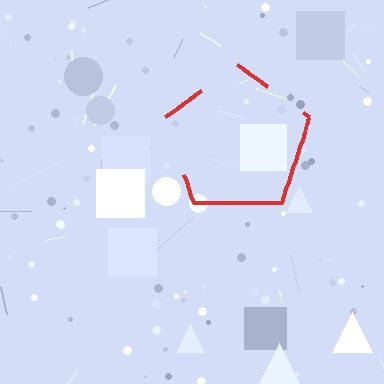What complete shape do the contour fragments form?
The contour fragments form a pentagon.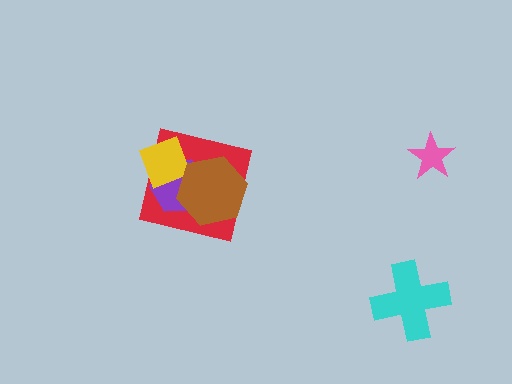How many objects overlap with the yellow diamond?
3 objects overlap with the yellow diamond.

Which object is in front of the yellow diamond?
The brown hexagon is in front of the yellow diamond.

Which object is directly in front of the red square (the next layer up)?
The purple hexagon is directly in front of the red square.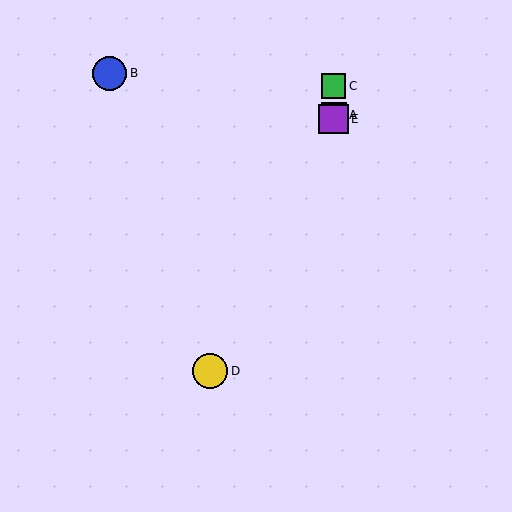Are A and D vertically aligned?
No, A is at x≈334 and D is at x≈210.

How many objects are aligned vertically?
3 objects (A, C, E) are aligned vertically.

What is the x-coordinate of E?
Object E is at x≈334.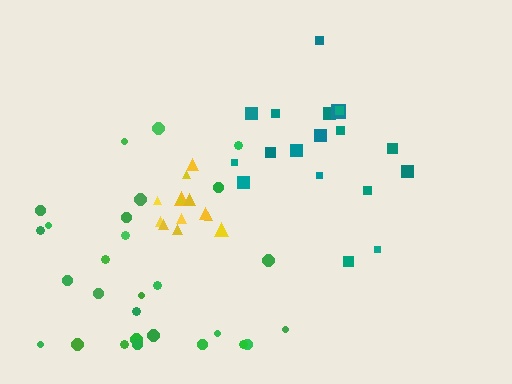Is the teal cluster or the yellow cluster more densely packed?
Yellow.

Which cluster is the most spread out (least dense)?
Green.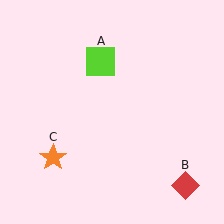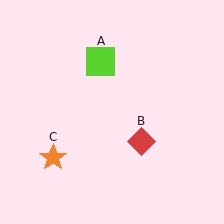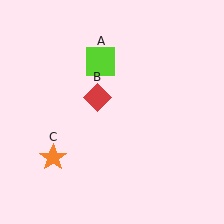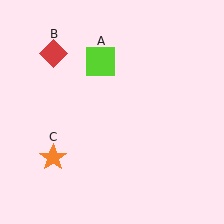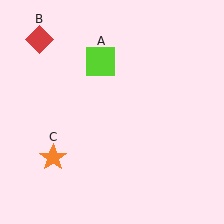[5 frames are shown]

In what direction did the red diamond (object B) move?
The red diamond (object B) moved up and to the left.